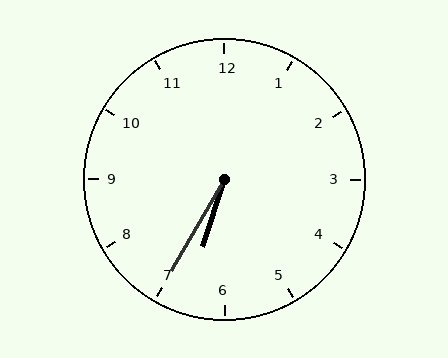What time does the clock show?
6:35.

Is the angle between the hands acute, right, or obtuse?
It is acute.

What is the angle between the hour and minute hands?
Approximately 12 degrees.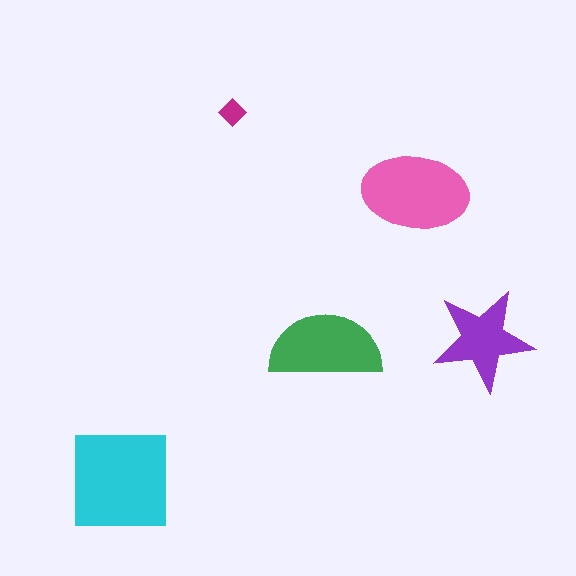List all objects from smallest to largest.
The magenta diamond, the purple star, the green semicircle, the pink ellipse, the cyan square.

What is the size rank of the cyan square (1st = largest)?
1st.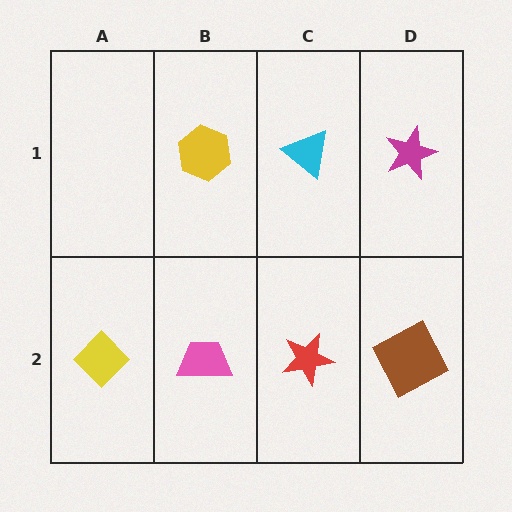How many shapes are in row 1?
3 shapes.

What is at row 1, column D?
A magenta star.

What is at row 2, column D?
A brown square.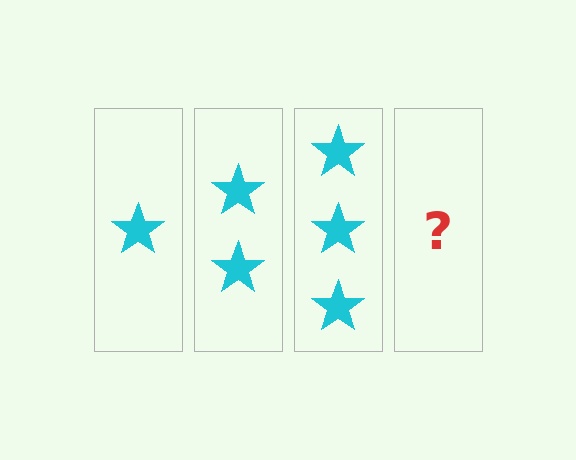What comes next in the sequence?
The next element should be 4 stars.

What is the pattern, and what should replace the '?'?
The pattern is that each step adds one more star. The '?' should be 4 stars.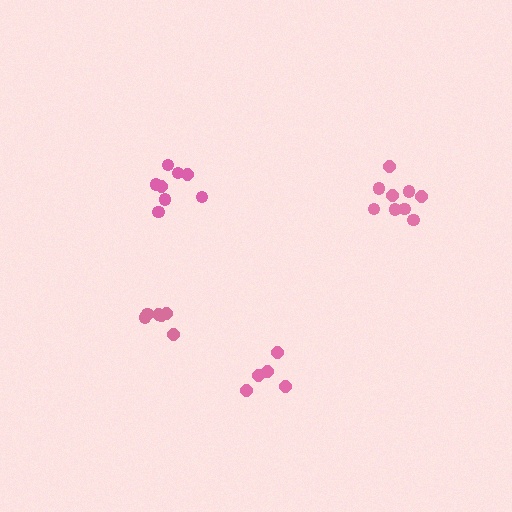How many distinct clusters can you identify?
There are 4 distinct clusters.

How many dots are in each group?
Group 1: 9 dots, Group 2: 8 dots, Group 3: 7 dots, Group 4: 5 dots (29 total).